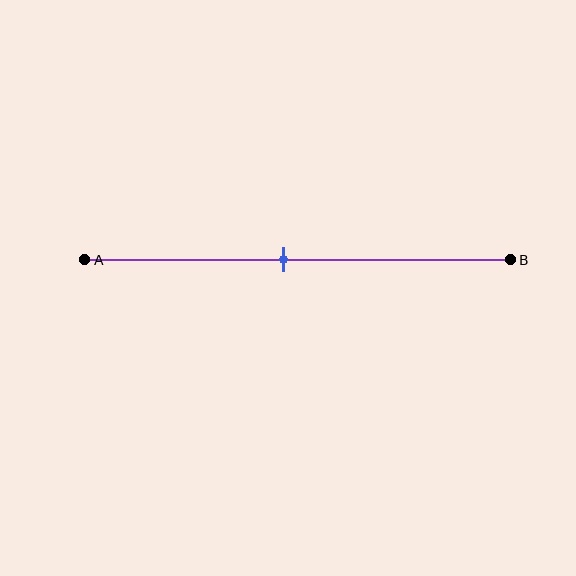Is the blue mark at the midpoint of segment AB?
No, the mark is at about 45% from A, not at the 50% midpoint.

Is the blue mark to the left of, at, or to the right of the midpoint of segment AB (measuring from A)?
The blue mark is to the left of the midpoint of segment AB.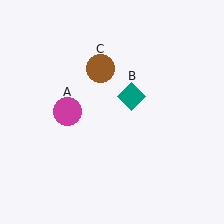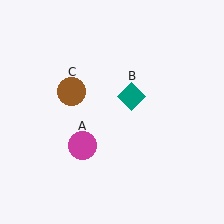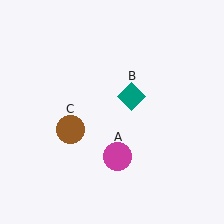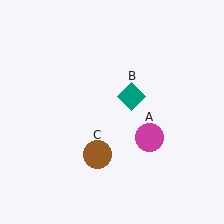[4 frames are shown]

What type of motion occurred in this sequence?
The magenta circle (object A), brown circle (object C) rotated counterclockwise around the center of the scene.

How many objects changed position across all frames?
2 objects changed position: magenta circle (object A), brown circle (object C).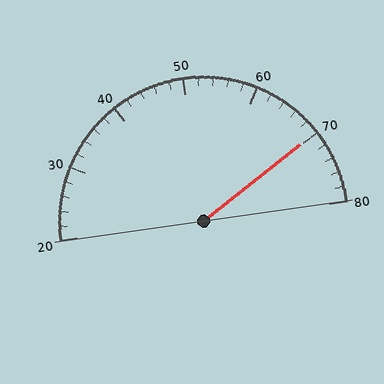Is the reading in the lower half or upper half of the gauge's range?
The reading is in the upper half of the range (20 to 80).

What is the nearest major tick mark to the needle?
The nearest major tick mark is 70.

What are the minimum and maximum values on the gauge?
The gauge ranges from 20 to 80.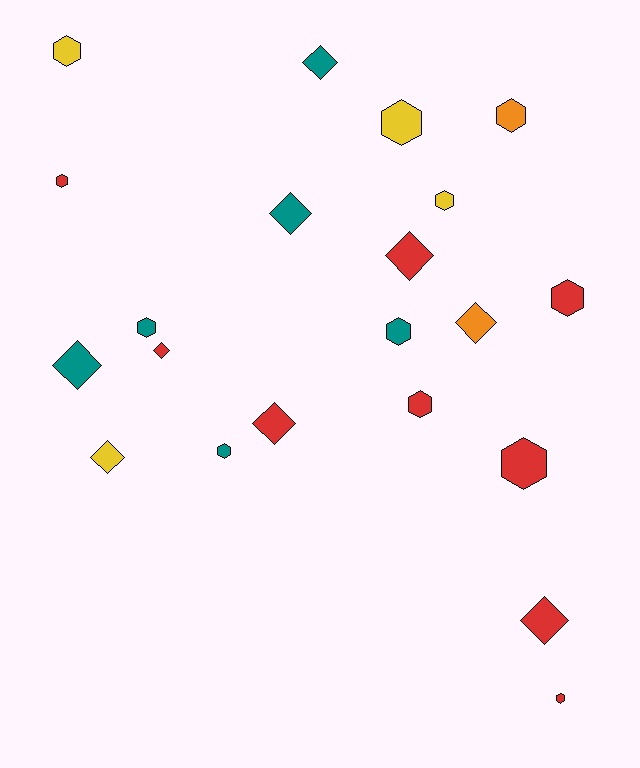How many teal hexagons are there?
There are 3 teal hexagons.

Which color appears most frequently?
Red, with 9 objects.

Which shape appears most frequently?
Hexagon, with 12 objects.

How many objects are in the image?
There are 21 objects.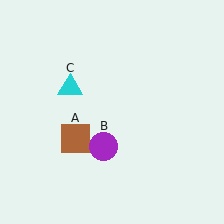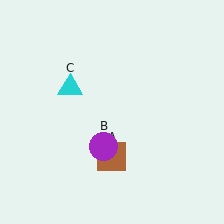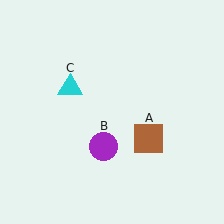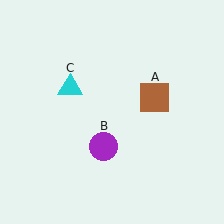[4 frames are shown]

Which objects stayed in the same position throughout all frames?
Purple circle (object B) and cyan triangle (object C) remained stationary.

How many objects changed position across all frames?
1 object changed position: brown square (object A).